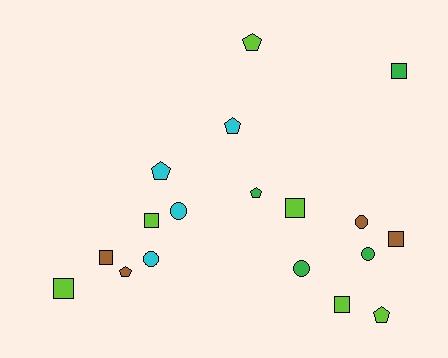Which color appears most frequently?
Lime, with 6 objects.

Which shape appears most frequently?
Square, with 7 objects.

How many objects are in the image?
There are 18 objects.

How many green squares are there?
There is 1 green square.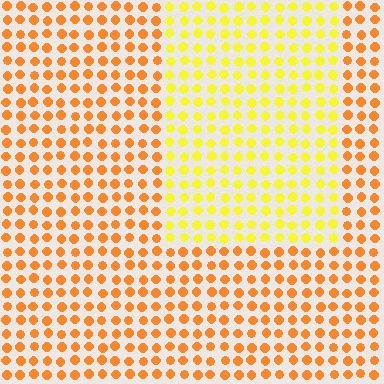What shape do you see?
I see a rectangle.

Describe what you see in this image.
The image is filled with small orange elements in a uniform arrangement. A rectangle-shaped region is visible where the elements are tinted to a slightly different hue, forming a subtle color boundary.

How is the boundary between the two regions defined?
The boundary is defined purely by a slight shift in hue (about 34 degrees). Spacing, size, and orientation are identical on both sides.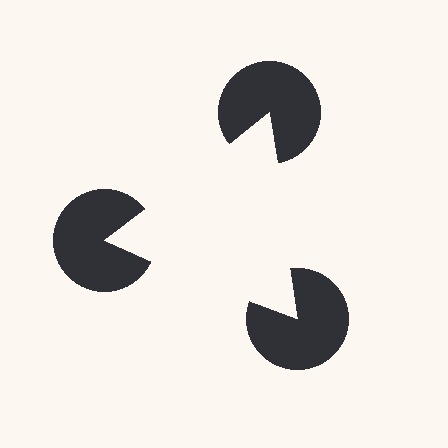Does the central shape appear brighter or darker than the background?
It typically appears slightly brighter than the background, even though no actual brightness change is drawn.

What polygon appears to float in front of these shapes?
An illusory triangle — its edges are inferred from the aligned wedge cuts in the pac-man discs, not physically drawn.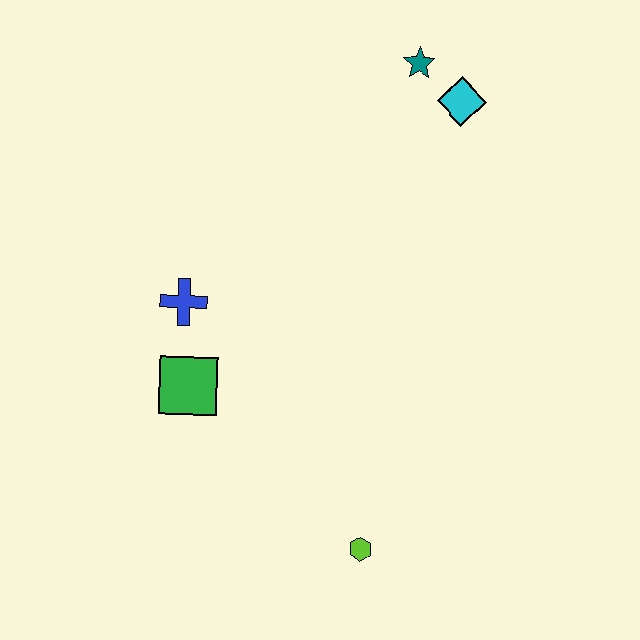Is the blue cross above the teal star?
No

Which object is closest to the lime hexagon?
The green square is closest to the lime hexagon.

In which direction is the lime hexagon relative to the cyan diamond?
The lime hexagon is below the cyan diamond.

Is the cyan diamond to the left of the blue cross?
No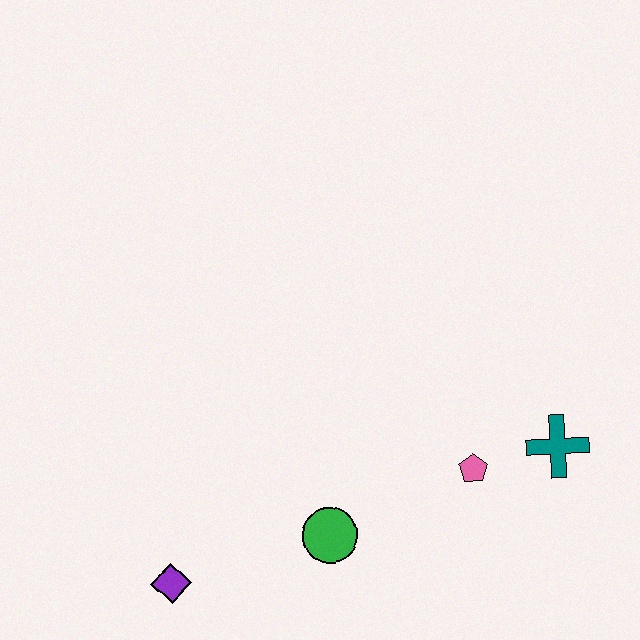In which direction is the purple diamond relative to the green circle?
The purple diamond is to the left of the green circle.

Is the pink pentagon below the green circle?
No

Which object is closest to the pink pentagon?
The teal cross is closest to the pink pentagon.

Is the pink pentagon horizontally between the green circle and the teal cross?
Yes